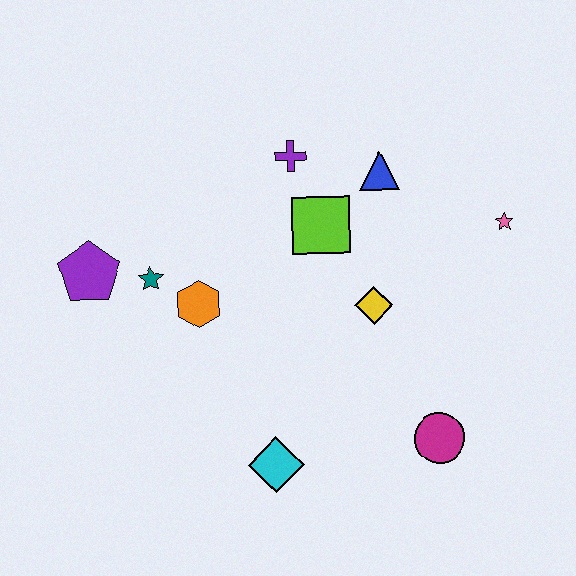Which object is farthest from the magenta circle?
The purple pentagon is farthest from the magenta circle.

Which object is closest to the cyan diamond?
The magenta circle is closest to the cyan diamond.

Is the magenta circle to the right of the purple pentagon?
Yes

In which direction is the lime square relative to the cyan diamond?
The lime square is above the cyan diamond.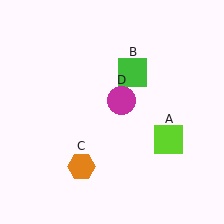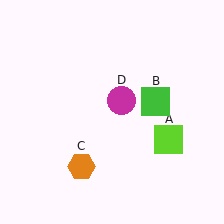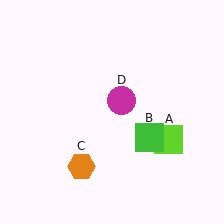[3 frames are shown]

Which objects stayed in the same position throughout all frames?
Lime square (object A) and orange hexagon (object C) and magenta circle (object D) remained stationary.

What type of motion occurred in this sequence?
The green square (object B) rotated clockwise around the center of the scene.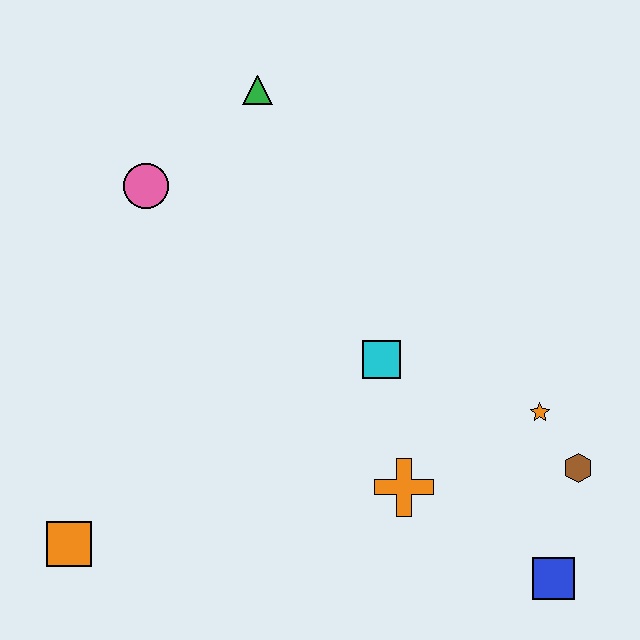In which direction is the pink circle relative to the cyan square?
The pink circle is to the left of the cyan square.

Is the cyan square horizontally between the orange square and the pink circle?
No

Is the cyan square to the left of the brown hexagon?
Yes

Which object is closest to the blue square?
The brown hexagon is closest to the blue square.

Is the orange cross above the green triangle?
No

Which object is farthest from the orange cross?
The green triangle is farthest from the orange cross.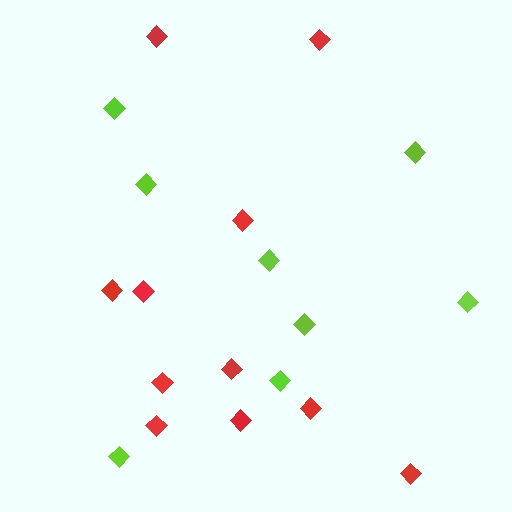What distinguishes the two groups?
There are 2 groups: one group of lime diamonds (8) and one group of red diamonds (11).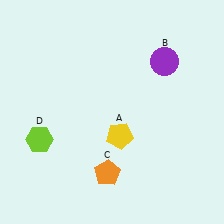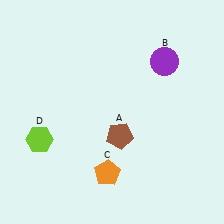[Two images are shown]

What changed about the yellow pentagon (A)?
In Image 1, A is yellow. In Image 2, it changed to brown.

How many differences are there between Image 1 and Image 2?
There is 1 difference between the two images.